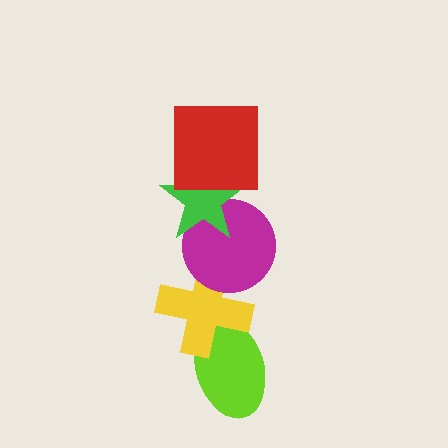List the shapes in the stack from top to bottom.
From top to bottom: the red square, the green star, the magenta circle, the yellow cross, the lime ellipse.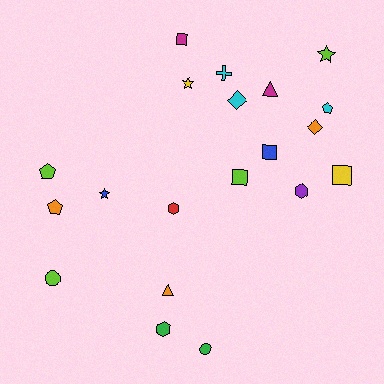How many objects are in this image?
There are 20 objects.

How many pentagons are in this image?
There are 3 pentagons.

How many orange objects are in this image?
There are 3 orange objects.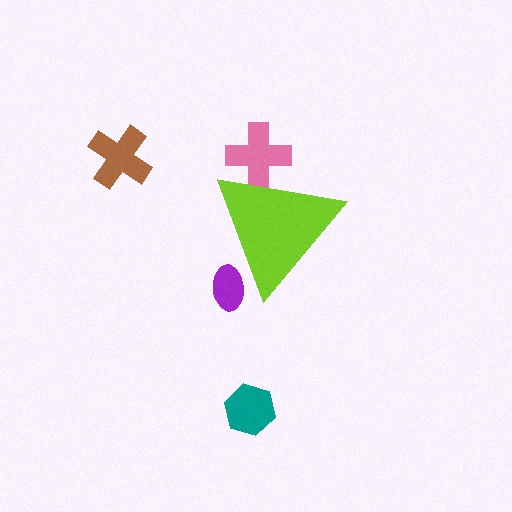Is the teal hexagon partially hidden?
No, the teal hexagon is fully visible.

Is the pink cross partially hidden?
Yes, the pink cross is partially hidden behind the lime triangle.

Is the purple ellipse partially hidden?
Yes, the purple ellipse is partially hidden behind the lime triangle.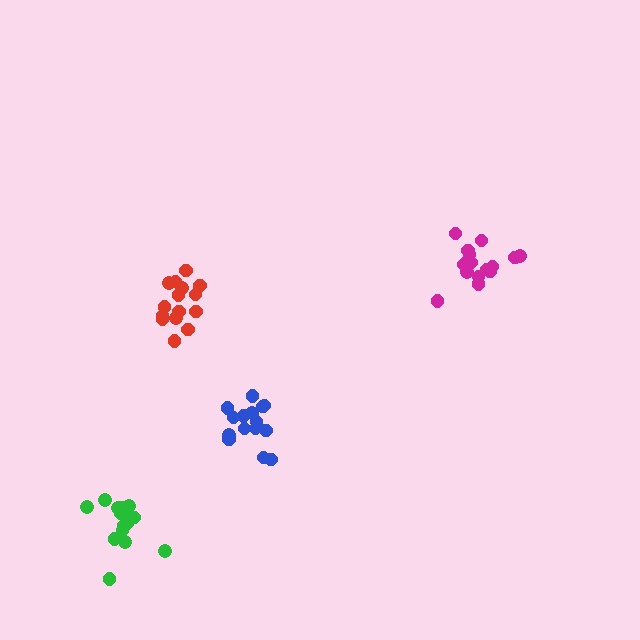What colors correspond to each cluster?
The clusters are colored: blue, green, red, magenta.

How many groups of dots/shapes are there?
There are 4 groups.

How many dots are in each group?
Group 1: 16 dots, Group 2: 17 dots, Group 3: 15 dots, Group 4: 16 dots (64 total).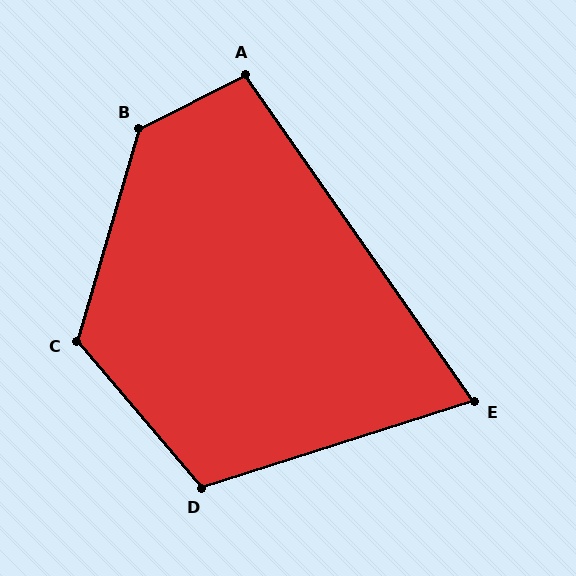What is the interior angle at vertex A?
Approximately 98 degrees (obtuse).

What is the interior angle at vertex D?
Approximately 113 degrees (obtuse).